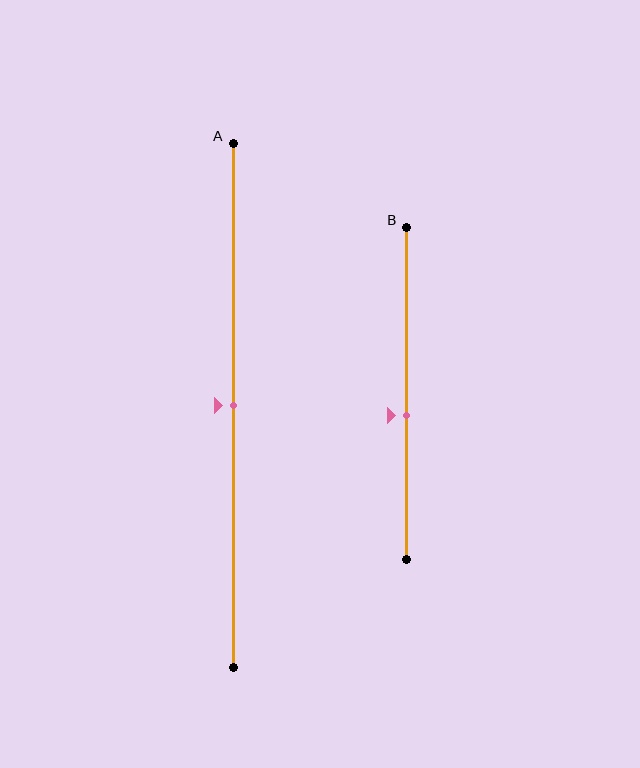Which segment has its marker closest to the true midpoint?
Segment A has its marker closest to the true midpoint.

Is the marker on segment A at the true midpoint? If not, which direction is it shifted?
Yes, the marker on segment A is at the true midpoint.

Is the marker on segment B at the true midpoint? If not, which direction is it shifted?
No, the marker on segment B is shifted downward by about 7% of the segment length.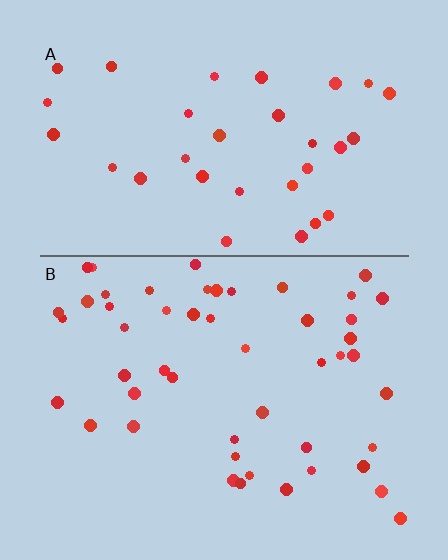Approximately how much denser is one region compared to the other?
Approximately 1.5× — region B over region A.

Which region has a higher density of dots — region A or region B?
B (the bottom).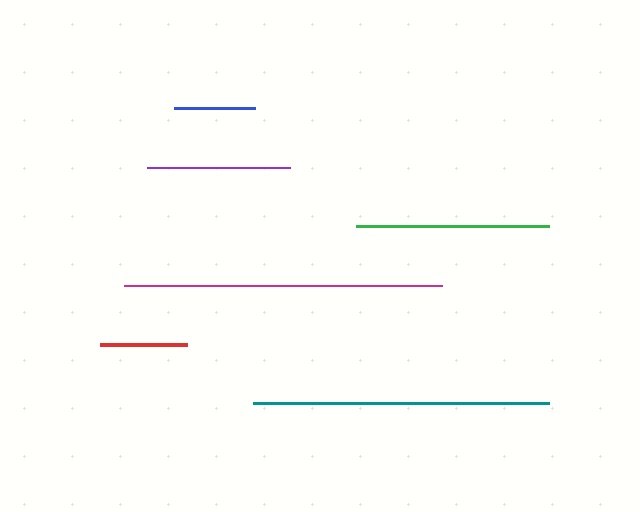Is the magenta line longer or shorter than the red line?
The magenta line is longer than the red line.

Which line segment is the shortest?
The blue line is the shortest at approximately 82 pixels.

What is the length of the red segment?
The red segment is approximately 87 pixels long.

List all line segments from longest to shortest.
From longest to shortest: magenta, teal, green, purple, red, blue.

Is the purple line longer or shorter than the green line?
The green line is longer than the purple line.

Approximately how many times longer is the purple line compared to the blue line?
The purple line is approximately 1.8 times the length of the blue line.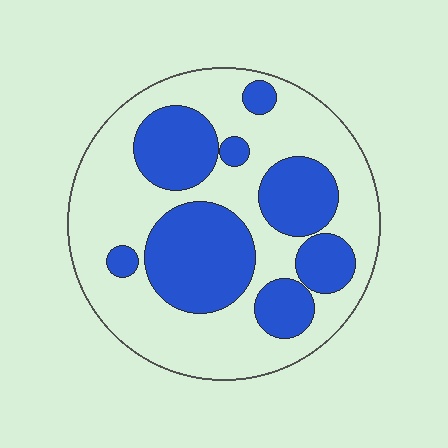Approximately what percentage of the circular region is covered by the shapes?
Approximately 40%.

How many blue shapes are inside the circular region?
8.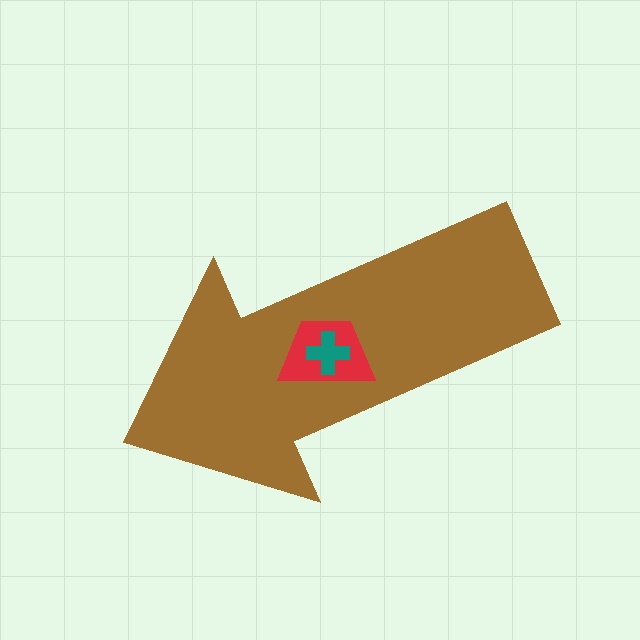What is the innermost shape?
The teal cross.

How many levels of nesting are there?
3.